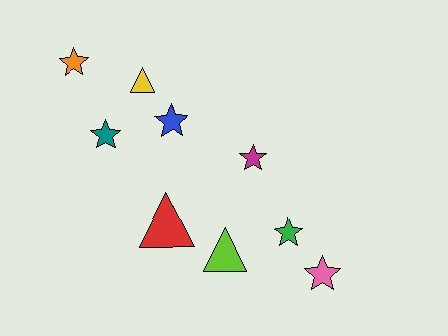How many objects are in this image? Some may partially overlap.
There are 9 objects.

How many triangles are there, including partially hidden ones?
There are 3 triangles.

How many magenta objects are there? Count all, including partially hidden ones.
There is 1 magenta object.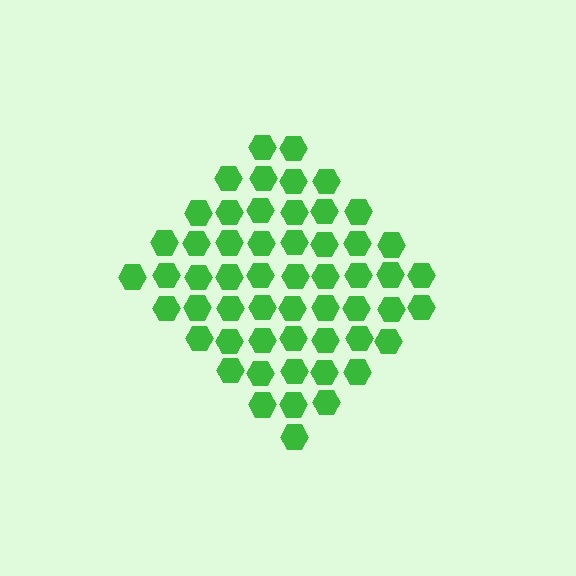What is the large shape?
The large shape is a diamond.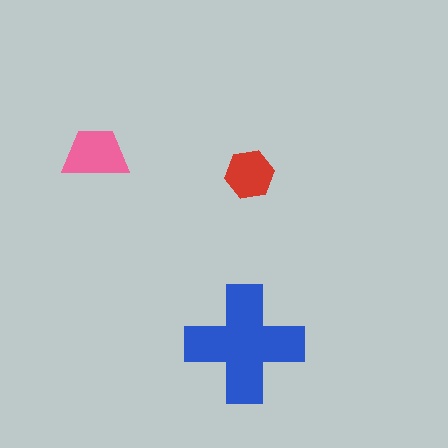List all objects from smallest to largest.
The red hexagon, the pink trapezoid, the blue cross.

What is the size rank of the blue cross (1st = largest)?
1st.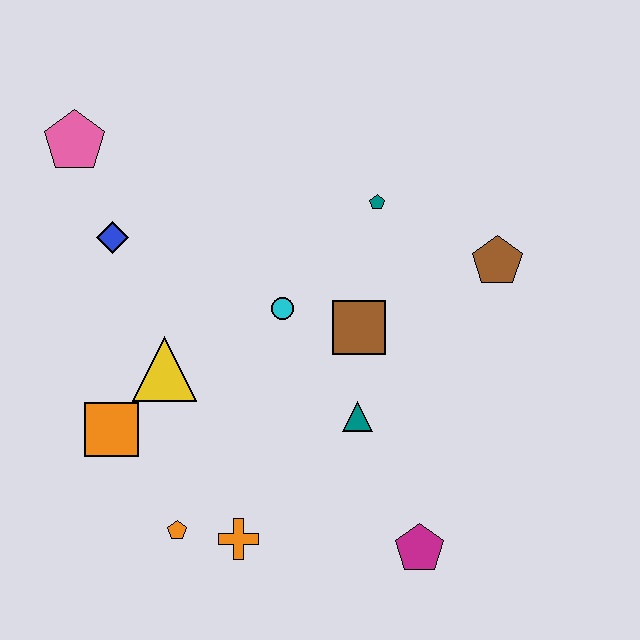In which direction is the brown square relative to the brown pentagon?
The brown square is to the left of the brown pentagon.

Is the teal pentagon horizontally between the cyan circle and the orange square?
No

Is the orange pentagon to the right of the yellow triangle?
Yes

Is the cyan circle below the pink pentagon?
Yes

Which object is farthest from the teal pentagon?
The orange pentagon is farthest from the teal pentagon.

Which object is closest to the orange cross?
The orange pentagon is closest to the orange cross.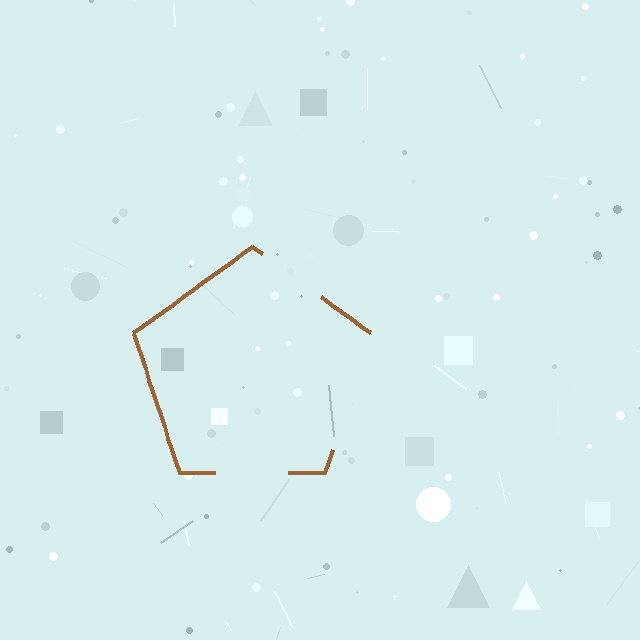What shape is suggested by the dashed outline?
The dashed outline suggests a pentagon.